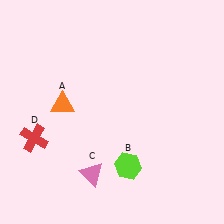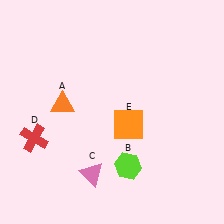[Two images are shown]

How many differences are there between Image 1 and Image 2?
There is 1 difference between the two images.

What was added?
An orange square (E) was added in Image 2.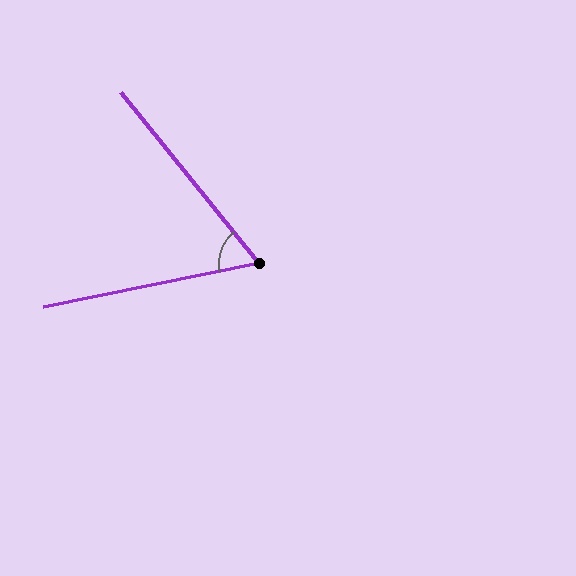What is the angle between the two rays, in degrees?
Approximately 62 degrees.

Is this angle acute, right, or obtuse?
It is acute.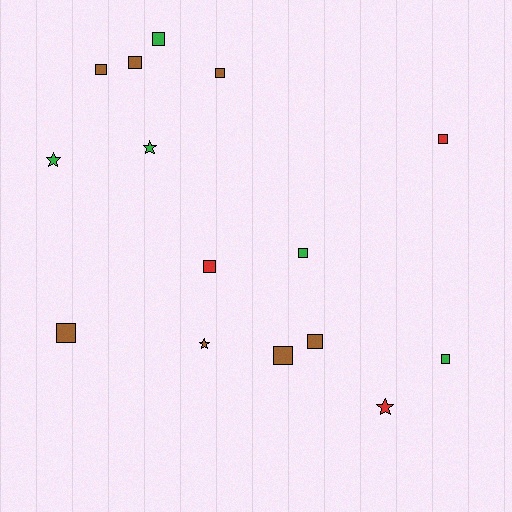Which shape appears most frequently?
Square, with 11 objects.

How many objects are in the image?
There are 15 objects.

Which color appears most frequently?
Brown, with 7 objects.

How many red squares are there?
There are 2 red squares.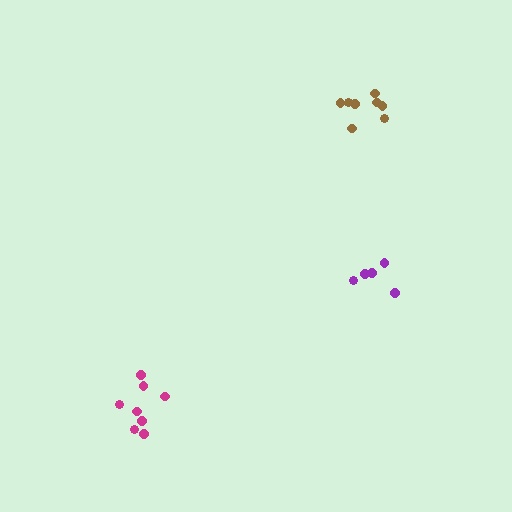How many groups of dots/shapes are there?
There are 3 groups.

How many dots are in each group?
Group 1: 8 dots, Group 2: 5 dots, Group 3: 8 dots (21 total).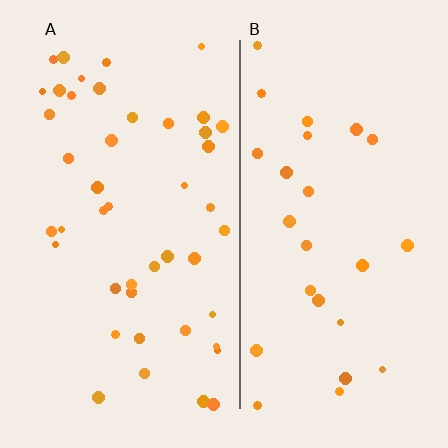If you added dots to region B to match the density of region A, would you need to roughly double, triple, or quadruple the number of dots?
Approximately double.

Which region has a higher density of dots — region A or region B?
A (the left).